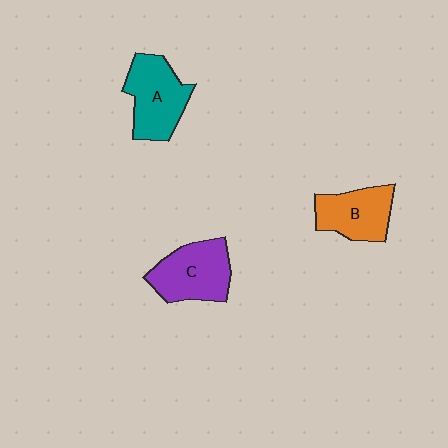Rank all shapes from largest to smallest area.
From largest to smallest: C (purple), A (teal), B (orange).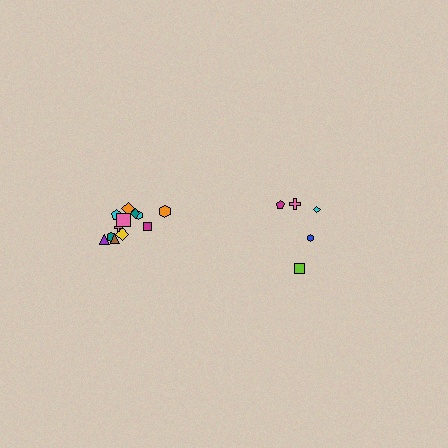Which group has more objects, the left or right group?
The left group.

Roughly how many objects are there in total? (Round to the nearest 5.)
Roughly 15 objects in total.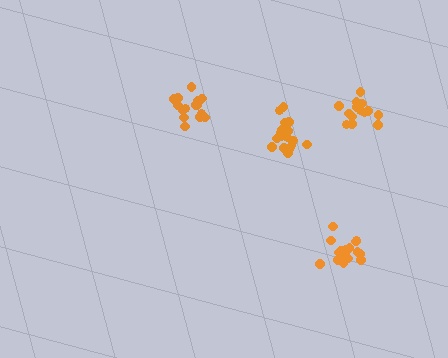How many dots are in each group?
Group 1: 17 dots, Group 2: 14 dots, Group 3: 17 dots, Group 4: 16 dots (64 total).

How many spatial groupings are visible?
There are 4 spatial groupings.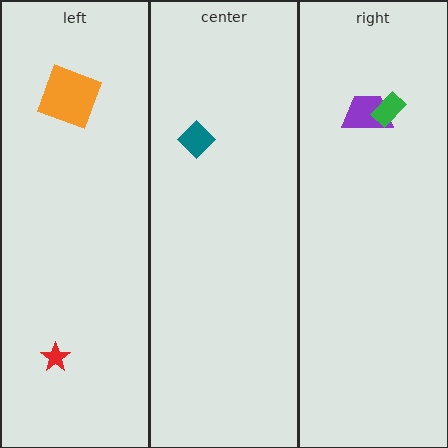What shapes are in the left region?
The orange square, the red star.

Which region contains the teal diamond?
The center region.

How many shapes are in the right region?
2.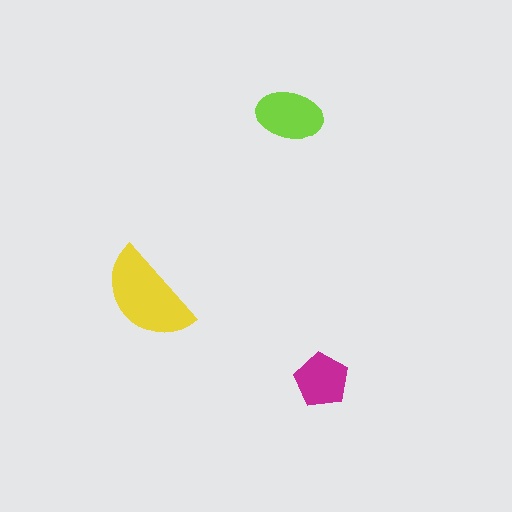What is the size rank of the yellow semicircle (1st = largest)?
1st.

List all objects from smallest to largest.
The magenta pentagon, the lime ellipse, the yellow semicircle.